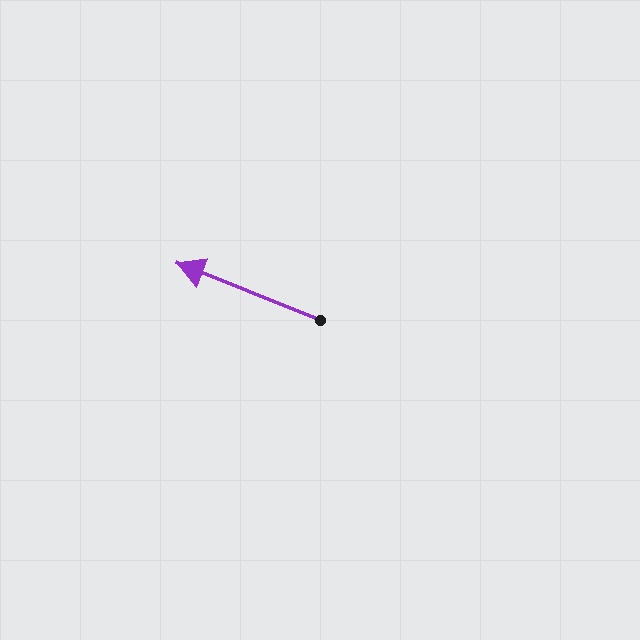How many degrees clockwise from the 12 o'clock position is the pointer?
Approximately 292 degrees.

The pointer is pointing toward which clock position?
Roughly 10 o'clock.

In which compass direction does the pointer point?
West.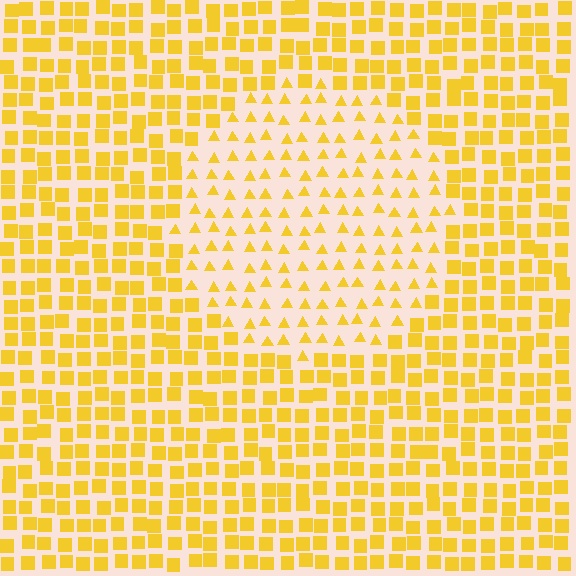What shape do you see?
I see a circle.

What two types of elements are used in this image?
The image uses triangles inside the circle region and squares outside it.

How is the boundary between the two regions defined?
The boundary is defined by a change in element shape: triangles inside vs. squares outside. All elements share the same color and spacing.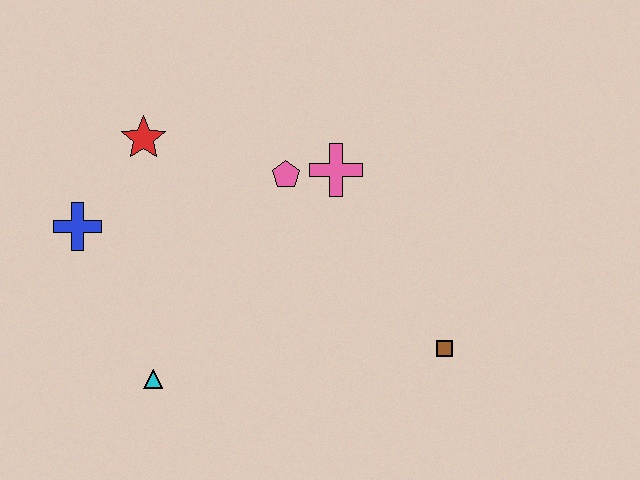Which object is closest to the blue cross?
The red star is closest to the blue cross.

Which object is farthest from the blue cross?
The brown square is farthest from the blue cross.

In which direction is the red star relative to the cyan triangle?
The red star is above the cyan triangle.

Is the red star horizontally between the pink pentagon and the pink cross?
No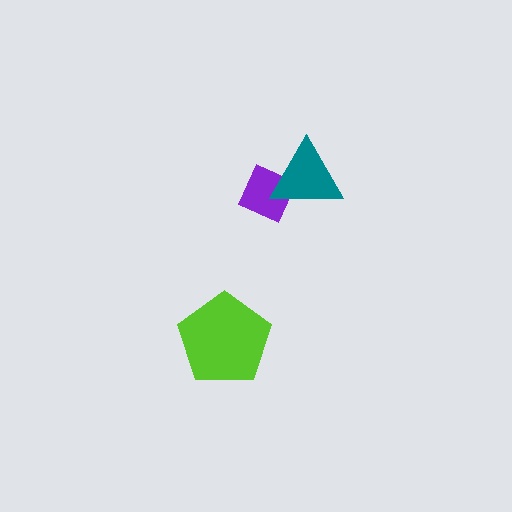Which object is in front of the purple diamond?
The teal triangle is in front of the purple diamond.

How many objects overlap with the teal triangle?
1 object overlaps with the teal triangle.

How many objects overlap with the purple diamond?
1 object overlaps with the purple diamond.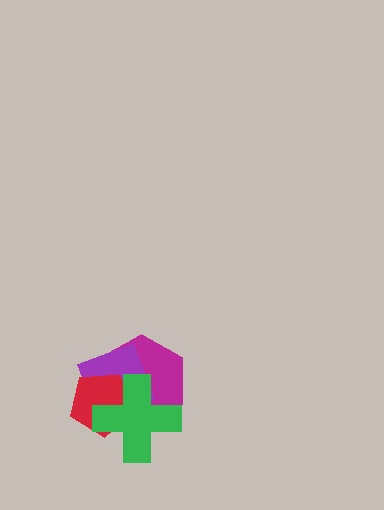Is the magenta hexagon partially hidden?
Yes, it is partially covered by another shape.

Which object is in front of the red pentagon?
The green cross is in front of the red pentagon.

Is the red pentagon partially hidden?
Yes, it is partially covered by another shape.